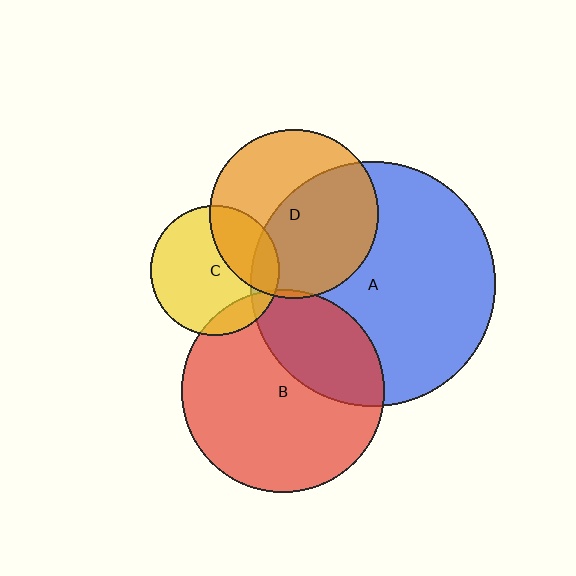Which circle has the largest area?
Circle A (blue).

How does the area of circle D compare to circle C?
Approximately 1.7 times.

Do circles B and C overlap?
Yes.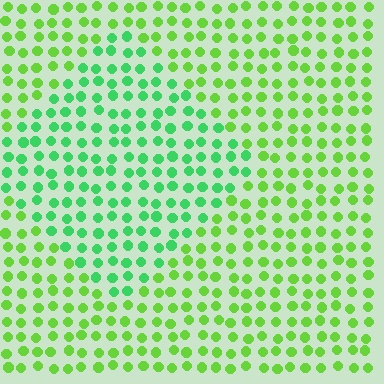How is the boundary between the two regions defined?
The boundary is defined purely by a slight shift in hue (about 33 degrees). Spacing, size, and orientation are identical on both sides.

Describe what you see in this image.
The image is filled with small lime elements in a uniform arrangement. A diamond-shaped region is visible where the elements are tinted to a slightly different hue, forming a subtle color boundary.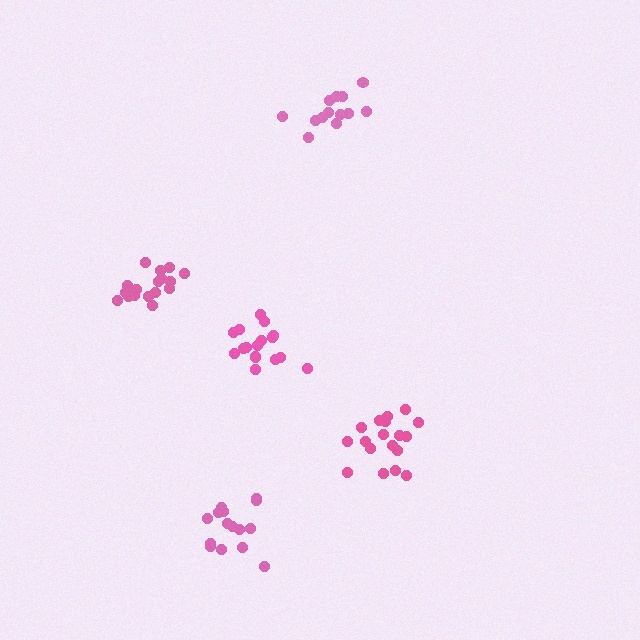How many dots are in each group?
Group 1: 15 dots, Group 2: 17 dots, Group 3: 13 dots, Group 4: 17 dots, Group 5: 18 dots (80 total).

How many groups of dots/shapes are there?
There are 5 groups.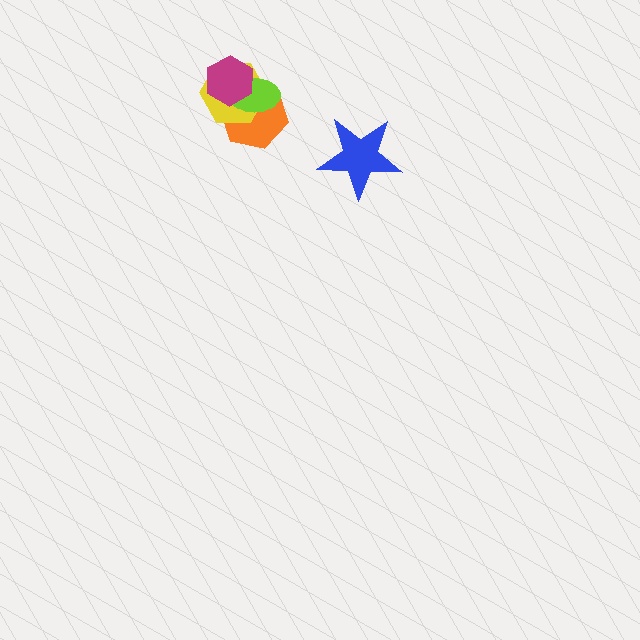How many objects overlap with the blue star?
0 objects overlap with the blue star.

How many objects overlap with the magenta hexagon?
3 objects overlap with the magenta hexagon.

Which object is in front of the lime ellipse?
The magenta hexagon is in front of the lime ellipse.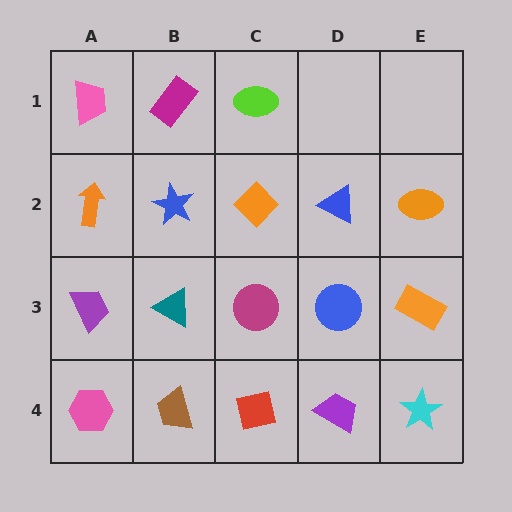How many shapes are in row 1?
3 shapes.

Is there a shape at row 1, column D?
No, that cell is empty.